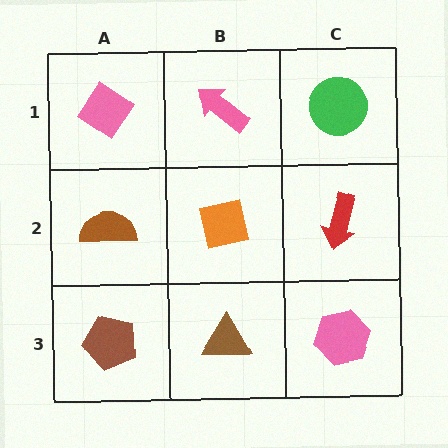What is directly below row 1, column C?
A red arrow.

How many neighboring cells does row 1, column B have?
3.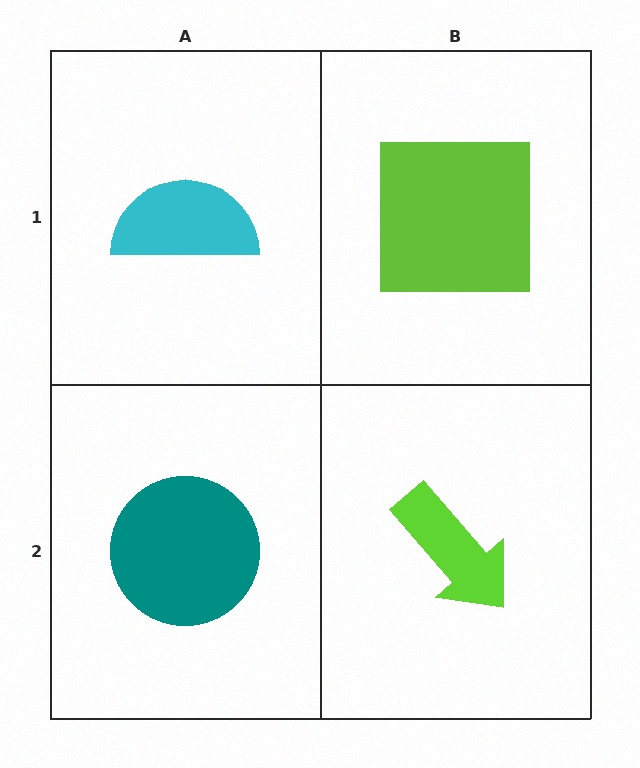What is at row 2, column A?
A teal circle.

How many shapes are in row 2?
2 shapes.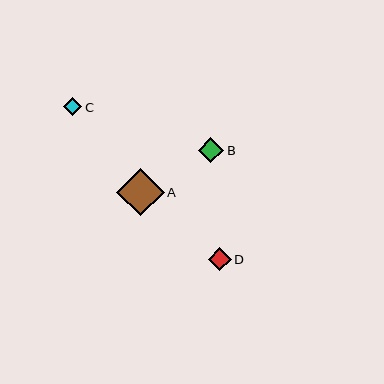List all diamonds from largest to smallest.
From largest to smallest: A, B, D, C.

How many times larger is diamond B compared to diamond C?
Diamond B is approximately 1.4 times the size of diamond C.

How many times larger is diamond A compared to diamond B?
Diamond A is approximately 1.9 times the size of diamond B.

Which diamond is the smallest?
Diamond C is the smallest with a size of approximately 18 pixels.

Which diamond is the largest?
Diamond A is the largest with a size of approximately 47 pixels.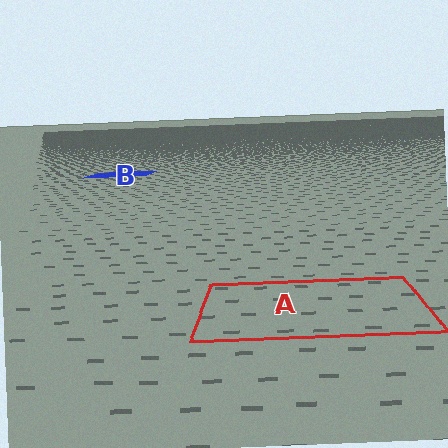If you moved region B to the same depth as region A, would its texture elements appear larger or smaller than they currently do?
They would appear larger. At a closer depth, the same texture elements are projected at a bigger on-screen size.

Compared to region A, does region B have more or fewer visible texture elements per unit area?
Region B has more texture elements per unit area — they are packed more densely because it is farther away.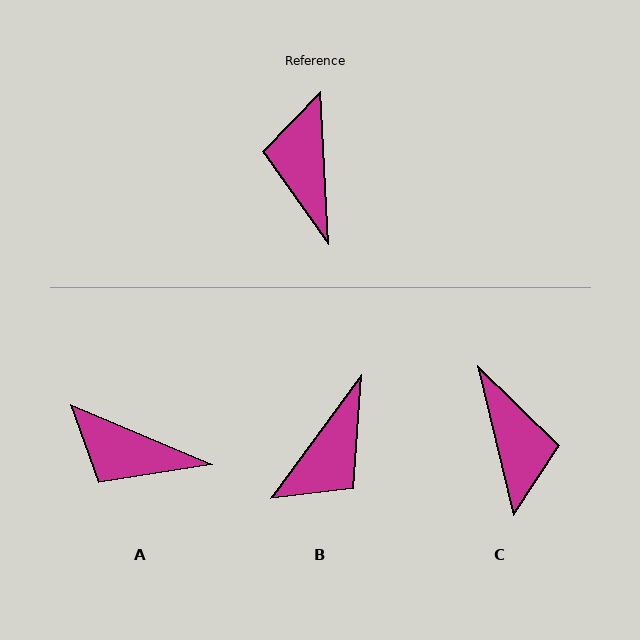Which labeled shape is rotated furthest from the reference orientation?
C, about 170 degrees away.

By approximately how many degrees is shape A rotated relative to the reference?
Approximately 64 degrees counter-clockwise.